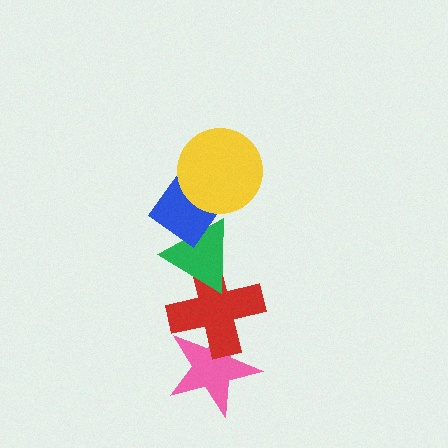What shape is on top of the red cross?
The green triangle is on top of the red cross.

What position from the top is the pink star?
The pink star is 5th from the top.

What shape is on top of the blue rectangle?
The yellow circle is on top of the blue rectangle.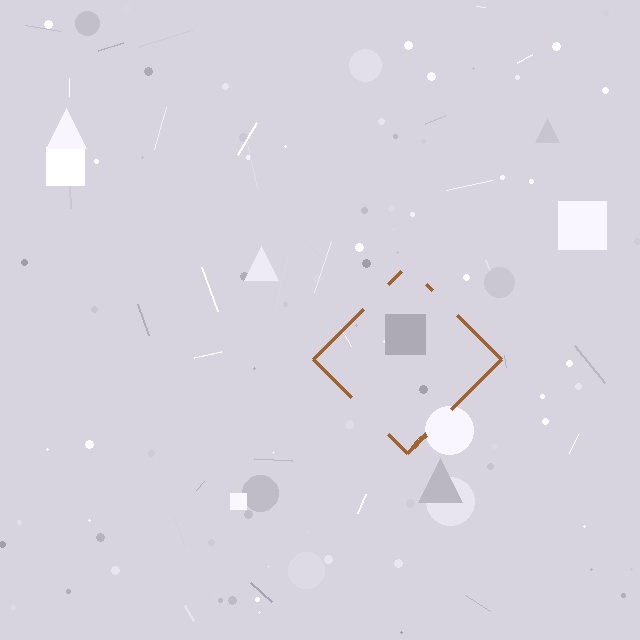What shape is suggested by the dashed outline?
The dashed outline suggests a diamond.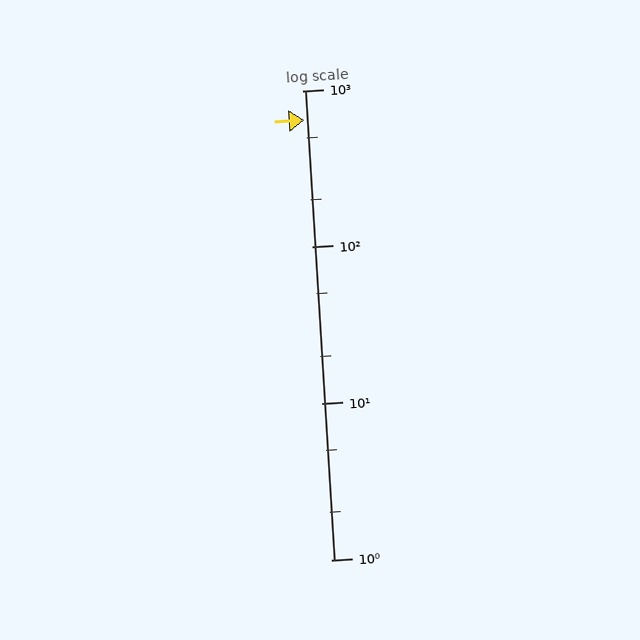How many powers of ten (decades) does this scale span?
The scale spans 3 decades, from 1 to 1000.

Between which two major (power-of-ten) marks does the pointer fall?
The pointer is between 100 and 1000.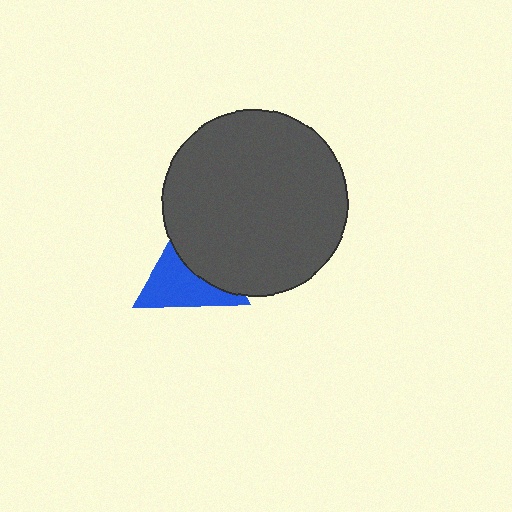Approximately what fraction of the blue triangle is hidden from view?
Roughly 45% of the blue triangle is hidden behind the dark gray circle.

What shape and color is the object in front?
The object in front is a dark gray circle.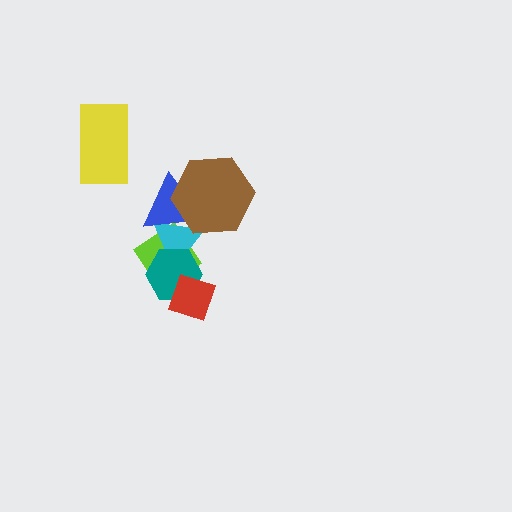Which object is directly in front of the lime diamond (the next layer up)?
The cyan triangle is directly in front of the lime diamond.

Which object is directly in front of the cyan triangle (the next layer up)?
The teal hexagon is directly in front of the cyan triangle.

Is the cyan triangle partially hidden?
Yes, it is partially covered by another shape.